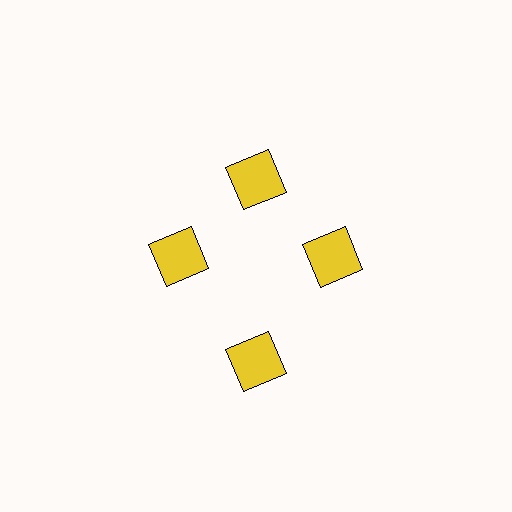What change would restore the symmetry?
The symmetry would be restored by moving it inward, back onto the ring so that all 4 squares sit at equal angles and equal distance from the center.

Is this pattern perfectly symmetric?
No. The 4 yellow squares are arranged in a ring, but one element near the 6 o'clock position is pushed outward from the center, breaking the 4-fold rotational symmetry.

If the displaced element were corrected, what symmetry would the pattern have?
It would have 4-fold rotational symmetry — the pattern would map onto itself every 90 degrees.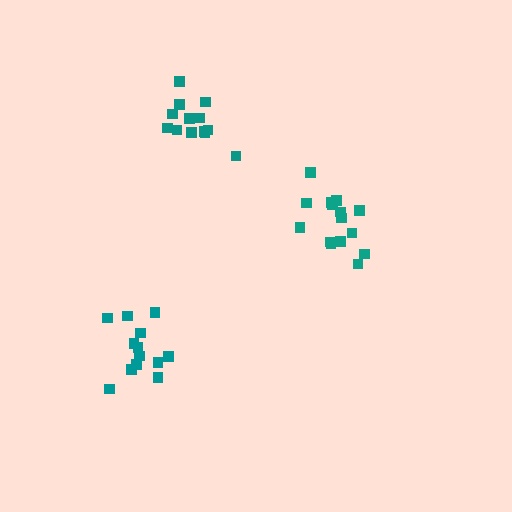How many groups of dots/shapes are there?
There are 3 groups.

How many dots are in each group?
Group 1: 15 dots, Group 2: 13 dots, Group 3: 13 dots (41 total).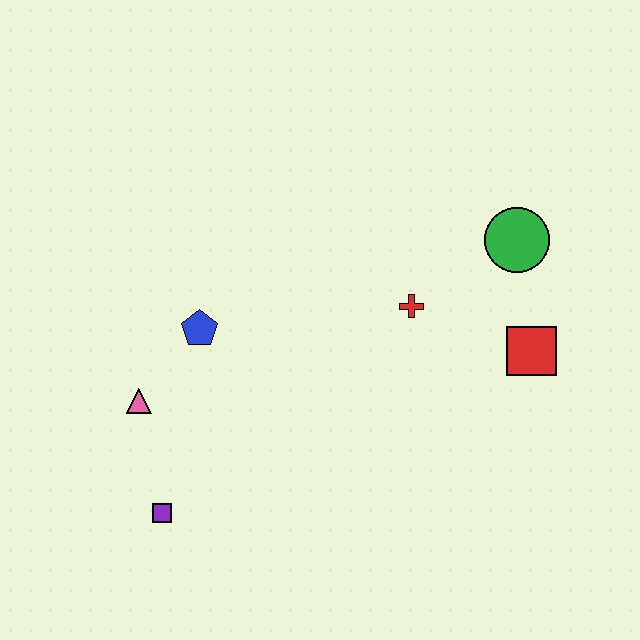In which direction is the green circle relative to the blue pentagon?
The green circle is to the right of the blue pentagon.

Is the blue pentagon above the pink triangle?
Yes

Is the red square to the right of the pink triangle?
Yes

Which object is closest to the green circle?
The red square is closest to the green circle.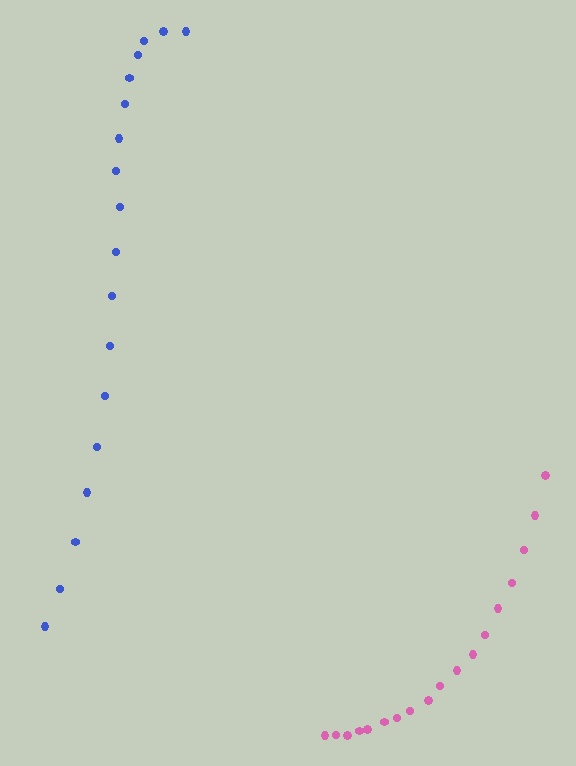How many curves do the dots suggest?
There are 2 distinct paths.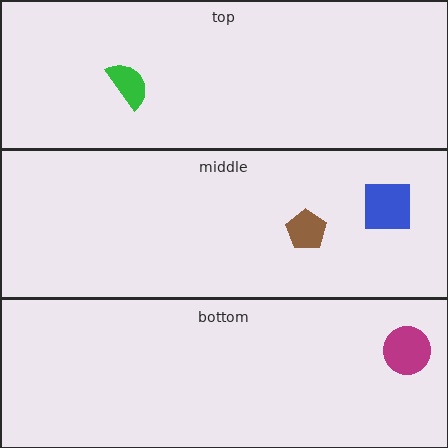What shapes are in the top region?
The green semicircle.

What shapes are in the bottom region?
The magenta circle.